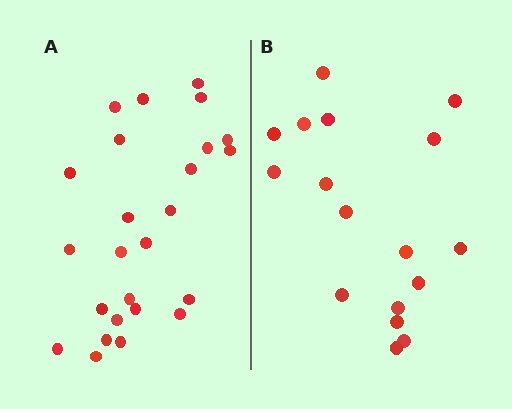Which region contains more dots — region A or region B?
Region A (the left region) has more dots.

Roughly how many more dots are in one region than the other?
Region A has roughly 8 or so more dots than region B.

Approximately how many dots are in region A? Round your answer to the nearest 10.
About 20 dots. (The exact count is 25, which rounds to 20.)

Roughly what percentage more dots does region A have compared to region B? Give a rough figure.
About 45% more.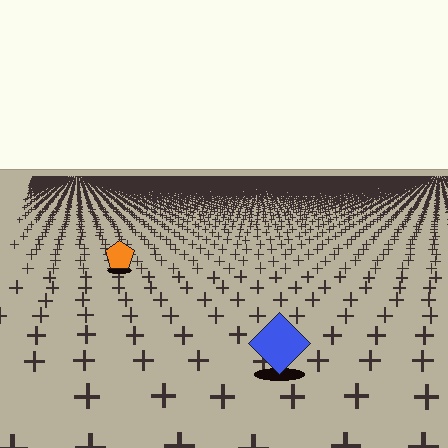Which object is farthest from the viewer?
The orange pentagon is farthest from the viewer. It appears smaller and the ground texture around it is denser.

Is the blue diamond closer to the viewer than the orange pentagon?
Yes. The blue diamond is closer — you can tell from the texture gradient: the ground texture is coarser near it.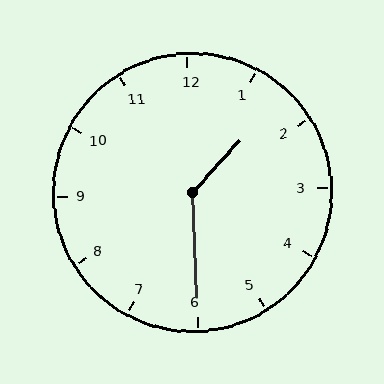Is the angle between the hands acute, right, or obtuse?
It is obtuse.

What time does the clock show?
1:30.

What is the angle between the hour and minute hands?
Approximately 135 degrees.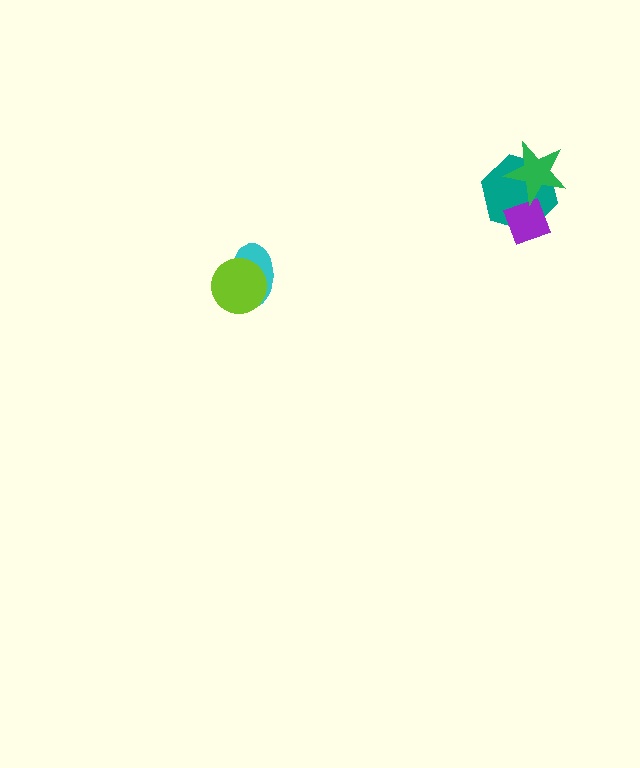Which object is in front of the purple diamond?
The green star is in front of the purple diamond.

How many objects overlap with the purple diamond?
2 objects overlap with the purple diamond.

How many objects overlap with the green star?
2 objects overlap with the green star.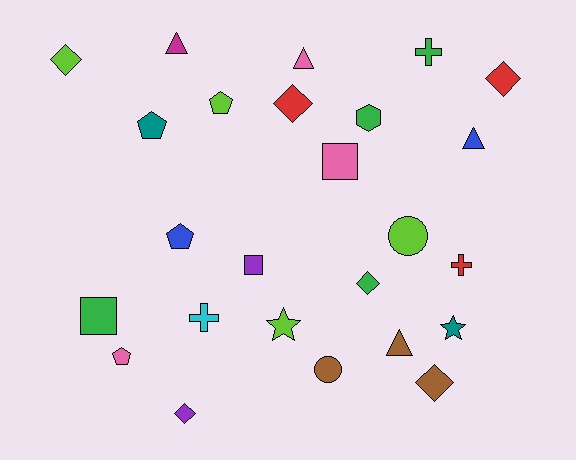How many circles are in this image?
There are 2 circles.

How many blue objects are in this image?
There are 2 blue objects.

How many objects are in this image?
There are 25 objects.